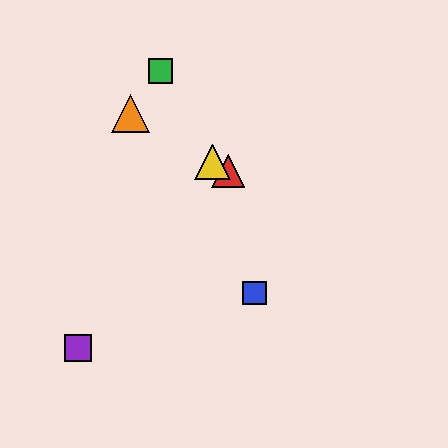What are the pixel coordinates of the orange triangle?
The orange triangle is at (130, 114).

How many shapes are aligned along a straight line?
3 shapes (the red triangle, the yellow triangle, the orange triangle) are aligned along a straight line.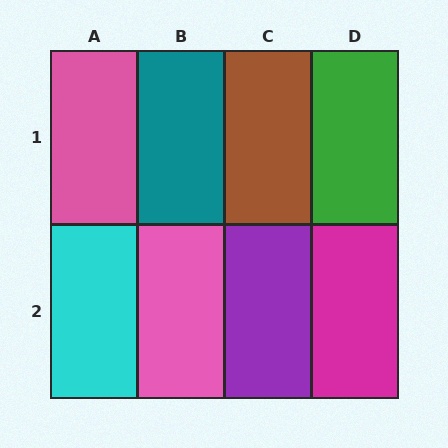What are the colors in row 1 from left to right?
Pink, teal, brown, green.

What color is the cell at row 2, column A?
Cyan.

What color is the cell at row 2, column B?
Pink.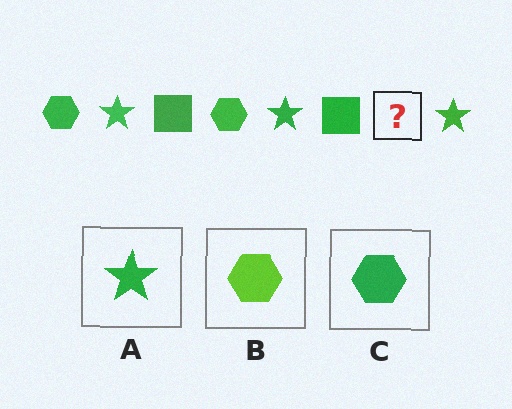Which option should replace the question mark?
Option C.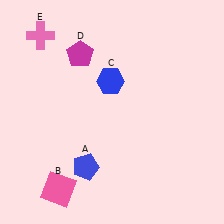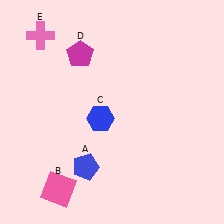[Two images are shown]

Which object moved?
The blue hexagon (C) moved down.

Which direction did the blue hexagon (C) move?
The blue hexagon (C) moved down.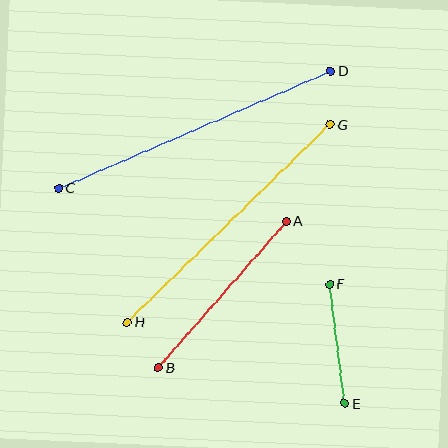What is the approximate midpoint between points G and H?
The midpoint is at approximately (229, 223) pixels.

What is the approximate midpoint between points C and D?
The midpoint is at approximately (195, 129) pixels.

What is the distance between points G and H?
The distance is approximately 283 pixels.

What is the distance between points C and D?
The distance is approximately 296 pixels.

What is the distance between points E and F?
The distance is approximately 120 pixels.